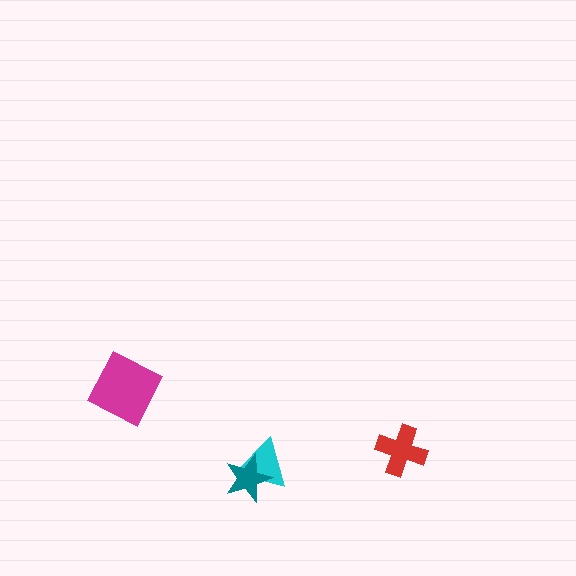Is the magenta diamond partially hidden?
No, no other shape covers it.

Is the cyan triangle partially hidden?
Yes, it is partially covered by another shape.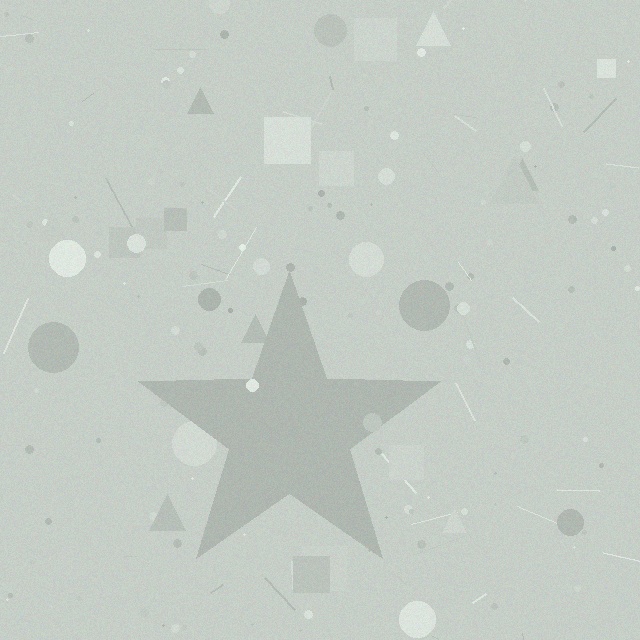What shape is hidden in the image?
A star is hidden in the image.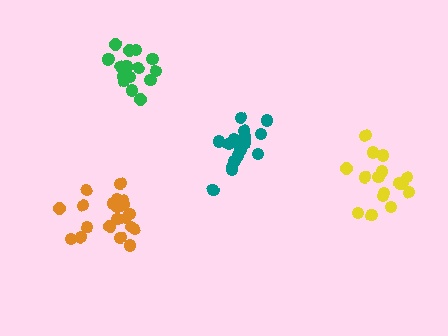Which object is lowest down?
The orange cluster is bottommost.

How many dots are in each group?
Group 1: 16 dots, Group 2: 21 dots, Group 3: 18 dots, Group 4: 16 dots (71 total).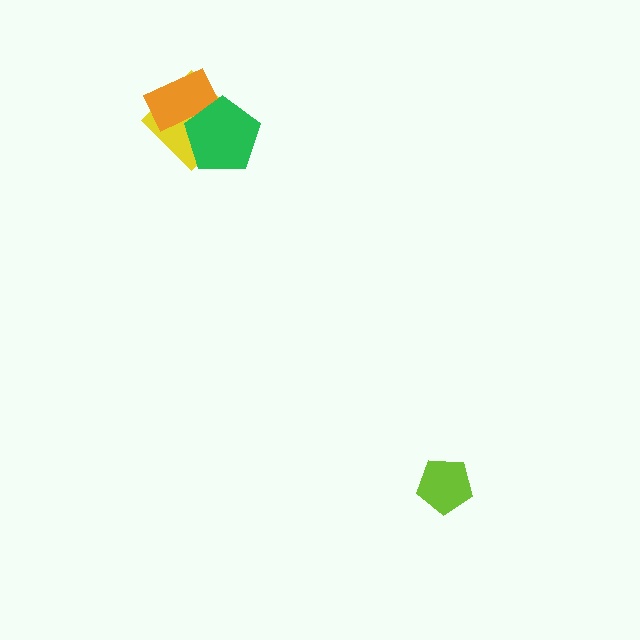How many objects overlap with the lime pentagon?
0 objects overlap with the lime pentagon.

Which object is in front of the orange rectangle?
The green pentagon is in front of the orange rectangle.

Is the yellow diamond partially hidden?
Yes, it is partially covered by another shape.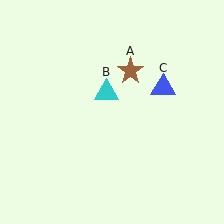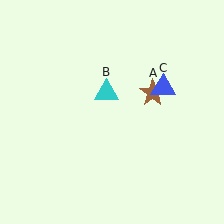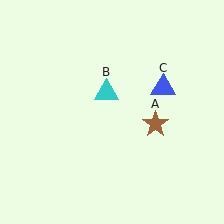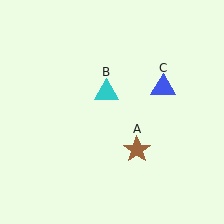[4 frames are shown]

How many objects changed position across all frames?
1 object changed position: brown star (object A).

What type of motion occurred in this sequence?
The brown star (object A) rotated clockwise around the center of the scene.